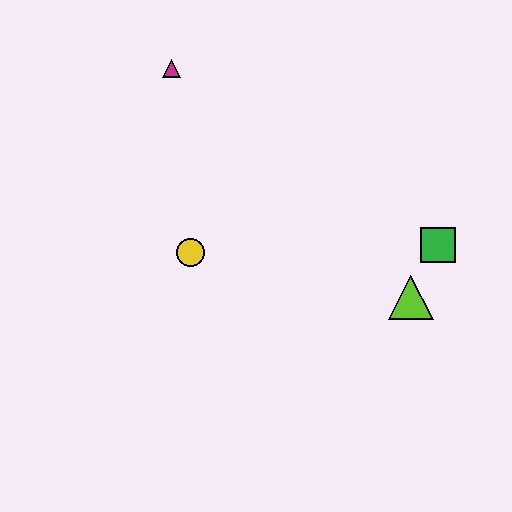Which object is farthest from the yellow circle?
The green square is farthest from the yellow circle.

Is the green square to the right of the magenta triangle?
Yes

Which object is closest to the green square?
The lime triangle is closest to the green square.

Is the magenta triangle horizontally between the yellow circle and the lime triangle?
No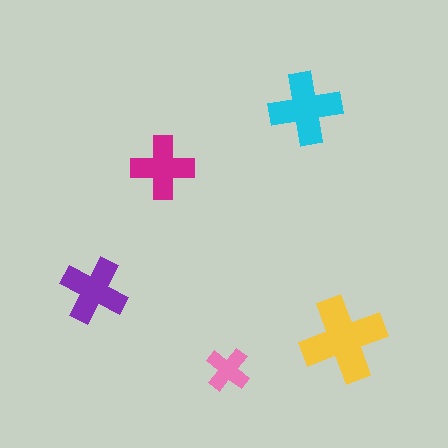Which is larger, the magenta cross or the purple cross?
The purple one.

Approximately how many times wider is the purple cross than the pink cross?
About 1.5 times wider.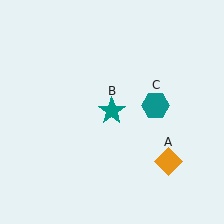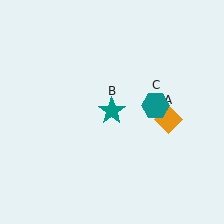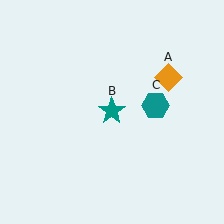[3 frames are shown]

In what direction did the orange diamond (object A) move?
The orange diamond (object A) moved up.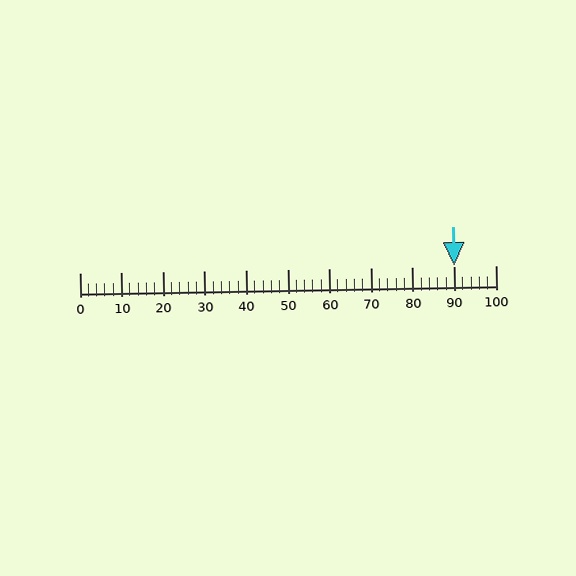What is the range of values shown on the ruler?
The ruler shows values from 0 to 100.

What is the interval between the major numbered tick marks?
The major tick marks are spaced 10 units apart.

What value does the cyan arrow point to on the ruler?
The cyan arrow points to approximately 90.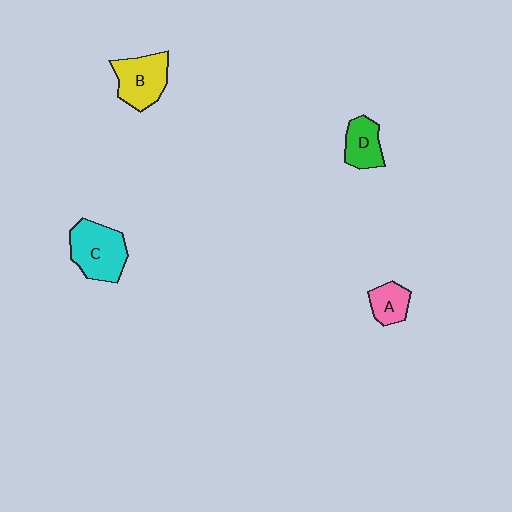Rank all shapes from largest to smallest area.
From largest to smallest: C (cyan), B (yellow), D (green), A (pink).